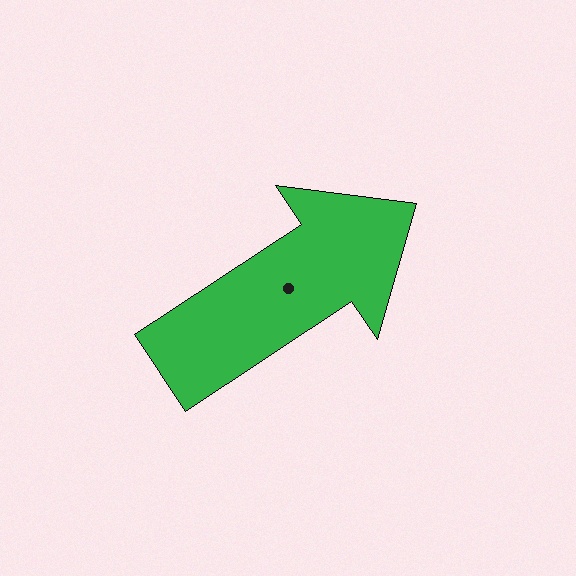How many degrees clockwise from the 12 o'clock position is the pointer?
Approximately 57 degrees.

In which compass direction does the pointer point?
Northeast.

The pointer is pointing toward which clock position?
Roughly 2 o'clock.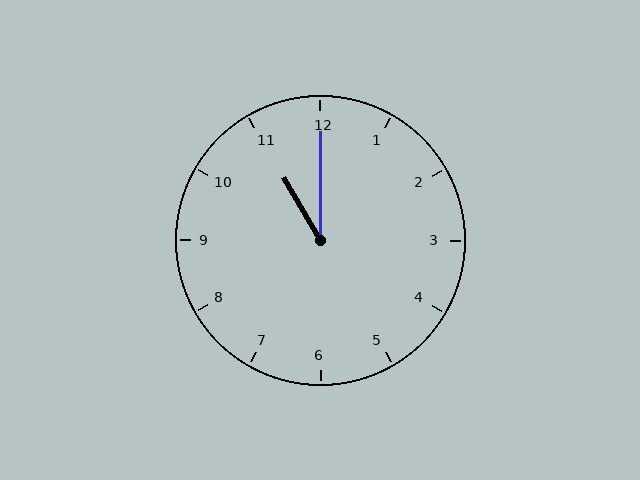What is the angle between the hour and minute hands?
Approximately 30 degrees.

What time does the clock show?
11:00.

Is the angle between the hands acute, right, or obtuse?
It is acute.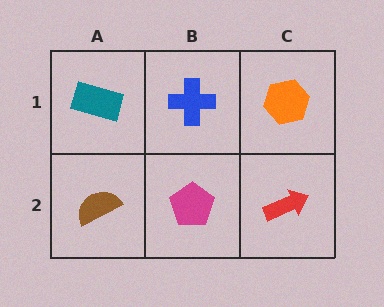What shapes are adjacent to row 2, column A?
A teal rectangle (row 1, column A), a magenta pentagon (row 2, column B).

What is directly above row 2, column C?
An orange hexagon.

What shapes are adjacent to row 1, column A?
A brown semicircle (row 2, column A), a blue cross (row 1, column B).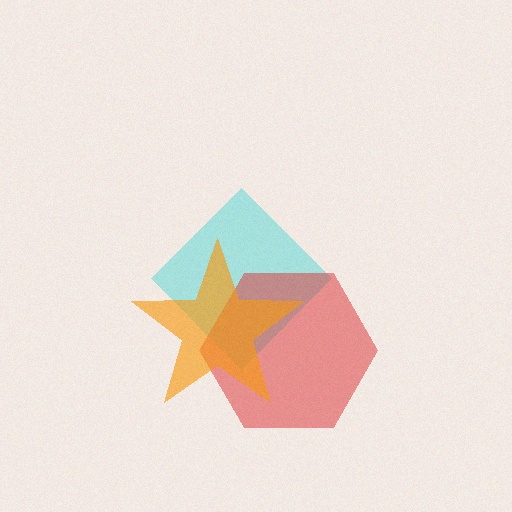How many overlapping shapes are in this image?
There are 3 overlapping shapes in the image.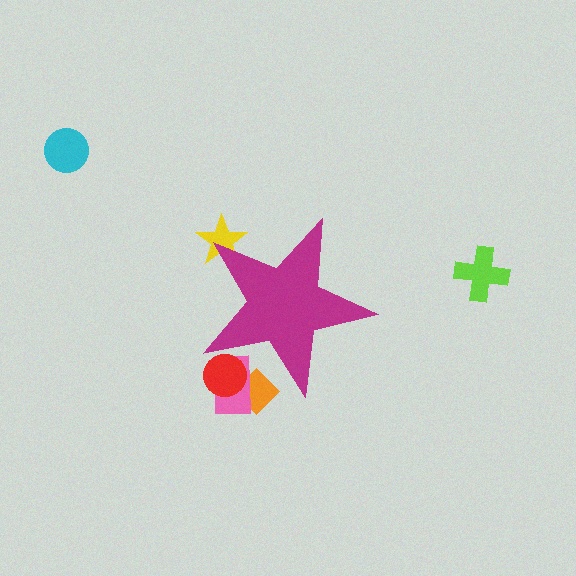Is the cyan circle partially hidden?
No, the cyan circle is fully visible.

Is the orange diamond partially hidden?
Yes, the orange diamond is partially hidden behind the magenta star.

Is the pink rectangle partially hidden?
Yes, the pink rectangle is partially hidden behind the magenta star.